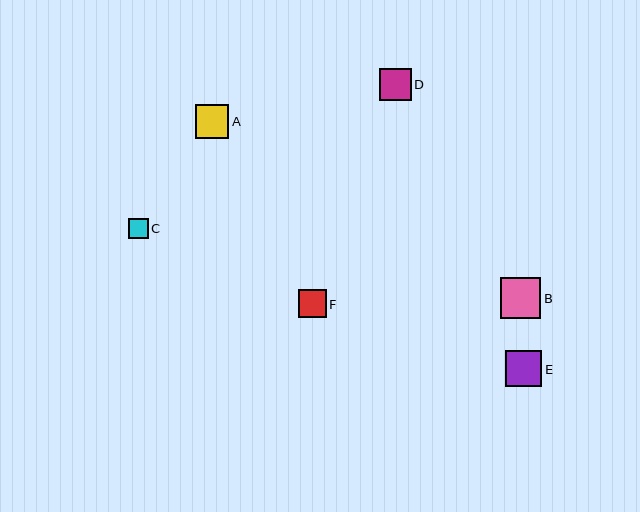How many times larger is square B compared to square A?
Square B is approximately 1.2 times the size of square A.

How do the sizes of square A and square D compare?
Square A and square D are approximately the same size.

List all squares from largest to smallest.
From largest to smallest: B, E, A, D, F, C.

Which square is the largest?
Square B is the largest with a size of approximately 40 pixels.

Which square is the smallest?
Square C is the smallest with a size of approximately 20 pixels.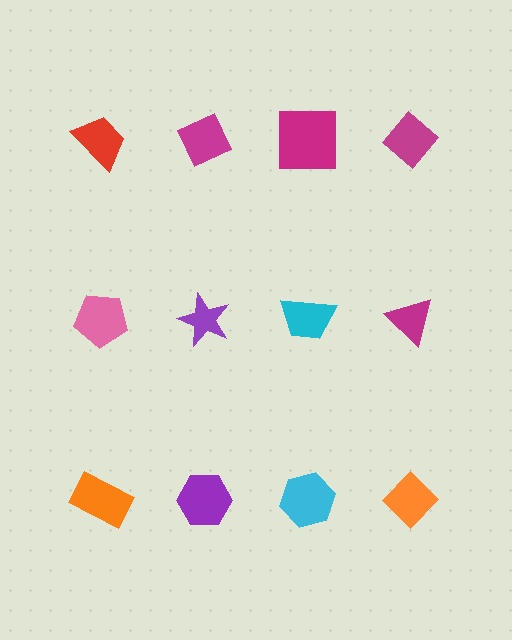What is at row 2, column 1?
A pink pentagon.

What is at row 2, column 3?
A cyan trapezoid.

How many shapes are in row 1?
4 shapes.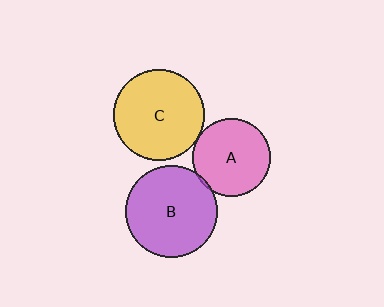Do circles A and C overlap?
Yes.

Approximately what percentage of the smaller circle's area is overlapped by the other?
Approximately 5%.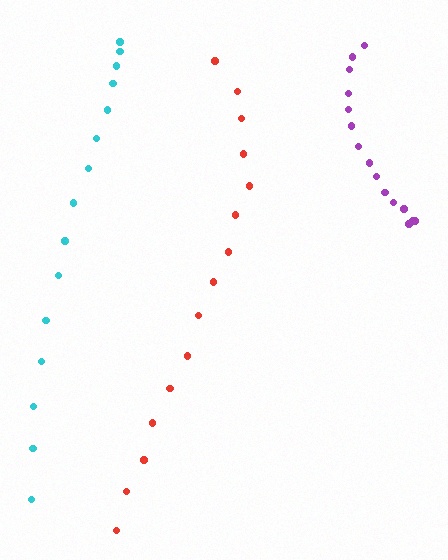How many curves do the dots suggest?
There are 3 distinct paths.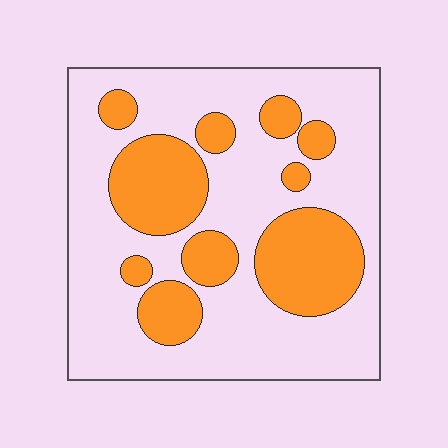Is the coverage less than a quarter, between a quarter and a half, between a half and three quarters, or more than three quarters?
Between a quarter and a half.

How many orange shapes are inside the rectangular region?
10.